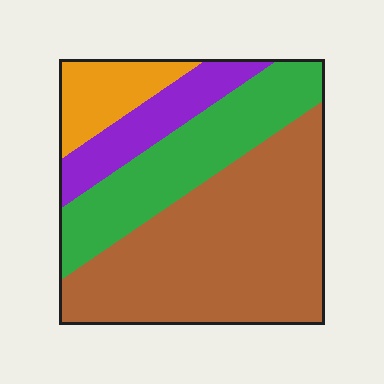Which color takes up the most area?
Brown, at roughly 50%.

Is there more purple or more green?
Green.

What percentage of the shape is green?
Green covers about 25% of the shape.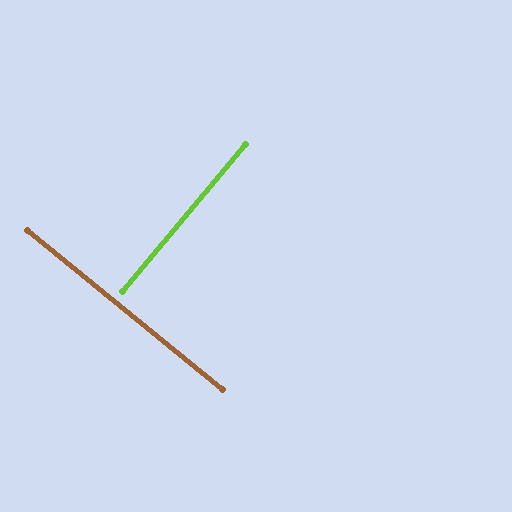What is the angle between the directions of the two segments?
Approximately 89 degrees.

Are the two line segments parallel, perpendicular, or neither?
Perpendicular — they meet at approximately 89°.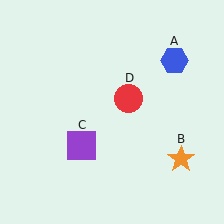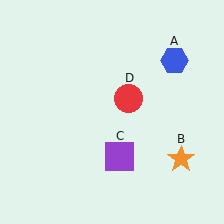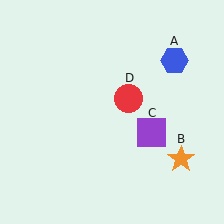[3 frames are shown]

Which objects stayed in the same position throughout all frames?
Blue hexagon (object A) and orange star (object B) and red circle (object D) remained stationary.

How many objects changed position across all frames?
1 object changed position: purple square (object C).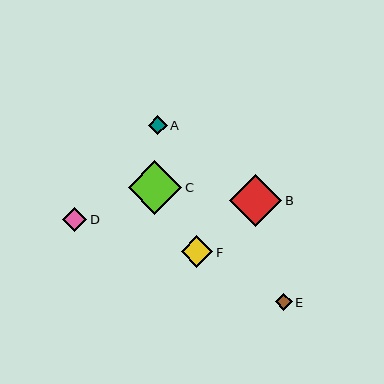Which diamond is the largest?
Diamond C is the largest with a size of approximately 54 pixels.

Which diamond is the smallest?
Diamond E is the smallest with a size of approximately 17 pixels.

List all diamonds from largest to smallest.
From largest to smallest: C, B, F, D, A, E.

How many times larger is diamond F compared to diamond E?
Diamond F is approximately 1.9 times the size of diamond E.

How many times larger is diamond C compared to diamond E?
Diamond C is approximately 3.2 times the size of diamond E.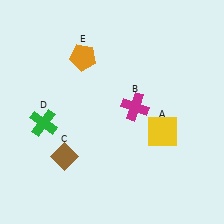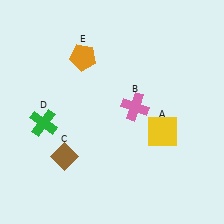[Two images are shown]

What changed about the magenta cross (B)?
In Image 1, B is magenta. In Image 2, it changed to pink.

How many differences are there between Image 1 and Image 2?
There is 1 difference between the two images.